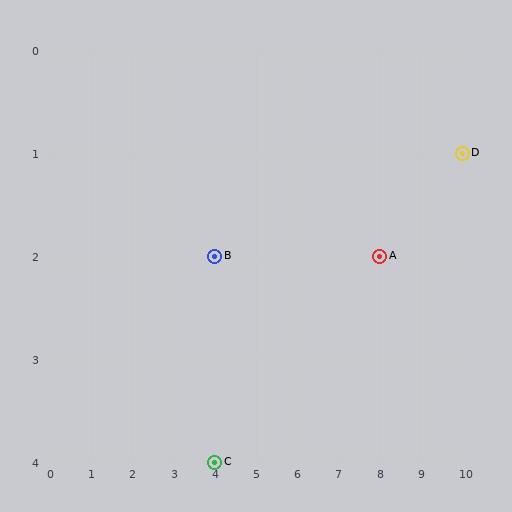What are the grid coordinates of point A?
Point A is at grid coordinates (8, 2).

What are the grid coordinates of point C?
Point C is at grid coordinates (4, 4).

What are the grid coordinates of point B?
Point B is at grid coordinates (4, 2).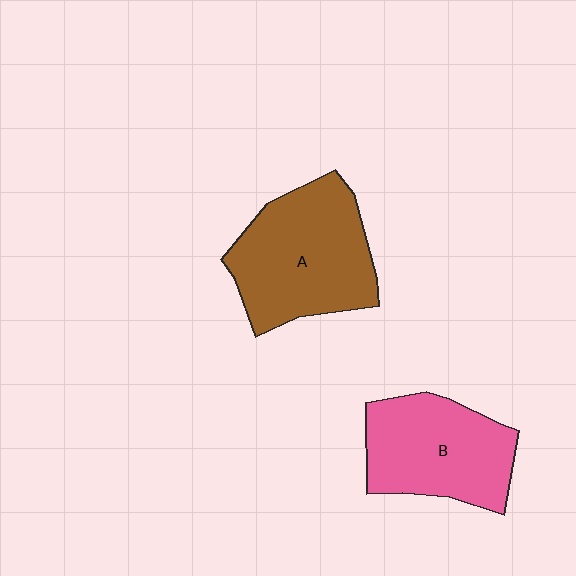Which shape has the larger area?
Shape A (brown).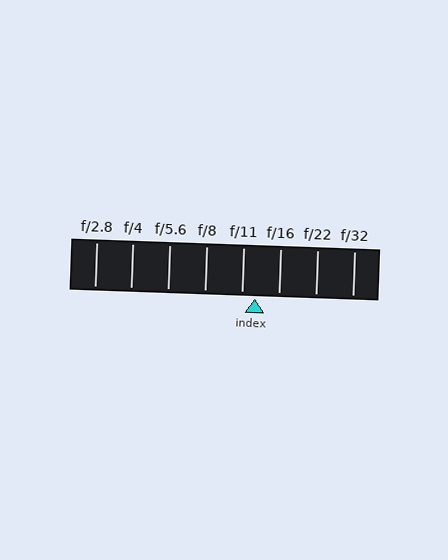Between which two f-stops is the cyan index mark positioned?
The index mark is between f/11 and f/16.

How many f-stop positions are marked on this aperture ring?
There are 8 f-stop positions marked.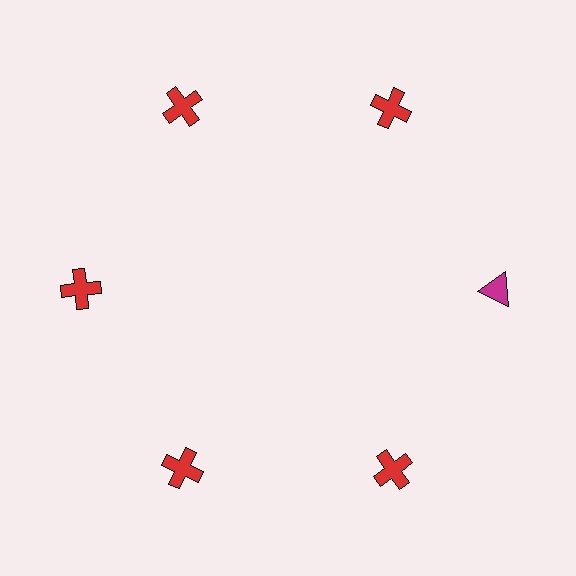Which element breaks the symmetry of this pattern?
The magenta triangle at roughly the 3 o'clock position breaks the symmetry. All other shapes are red crosses.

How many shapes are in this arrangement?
There are 6 shapes arranged in a ring pattern.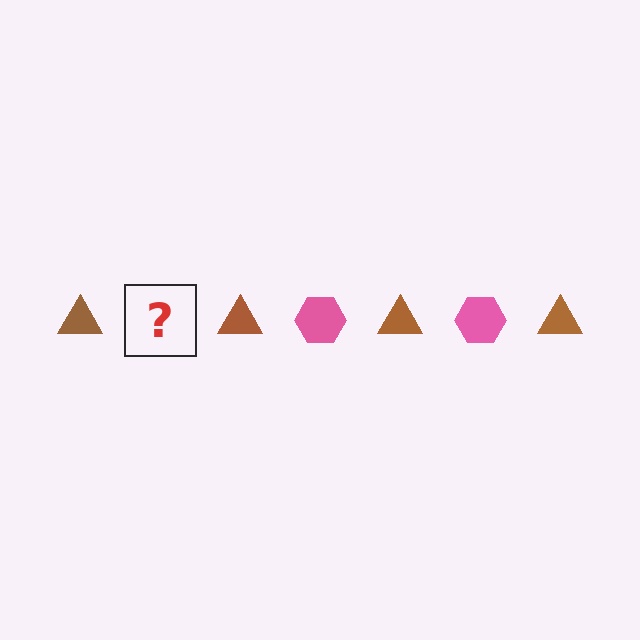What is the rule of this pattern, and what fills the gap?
The rule is that the pattern alternates between brown triangle and pink hexagon. The gap should be filled with a pink hexagon.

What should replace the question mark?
The question mark should be replaced with a pink hexagon.